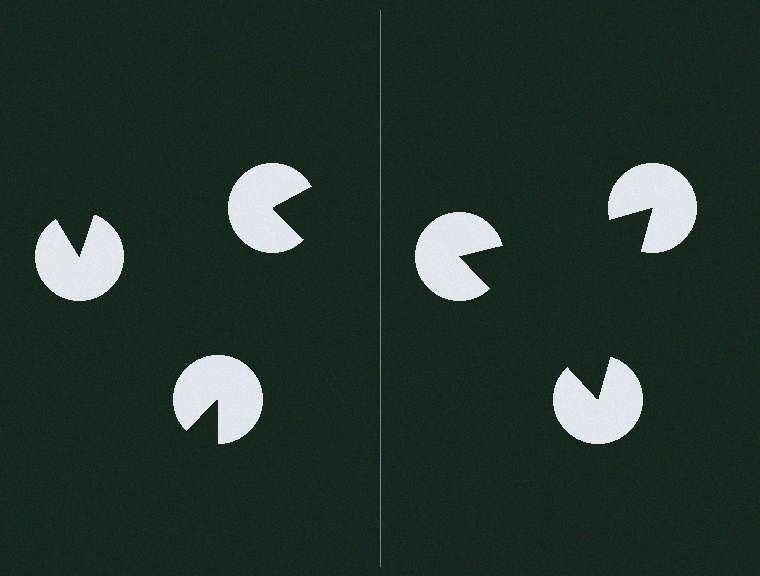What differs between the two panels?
The pac-man discs are positioned identically on both sides; only the wedge orientations differ. On the right they align to a triangle; on the left they are misaligned.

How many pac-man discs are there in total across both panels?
6 — 3 on each side.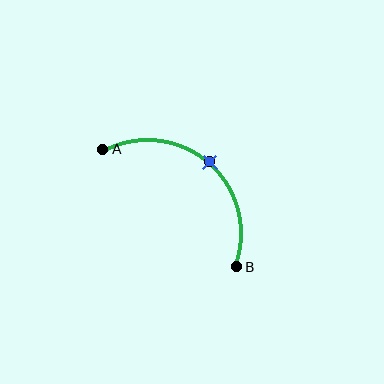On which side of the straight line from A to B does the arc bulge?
The arc bulges above and to the right of the straight line connecting A and B.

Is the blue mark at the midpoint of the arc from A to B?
Yes. The blue mark lies on the arc at equal arc-length from both A and B — it is the arc midpoint.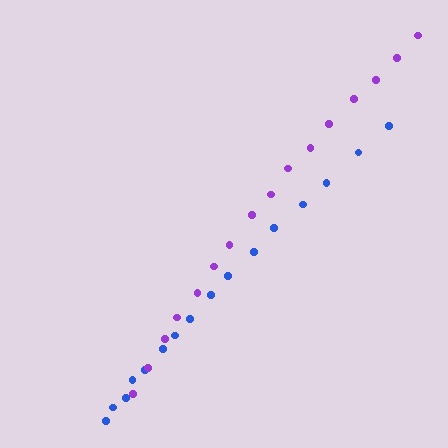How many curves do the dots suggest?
There are 2 distinct paths.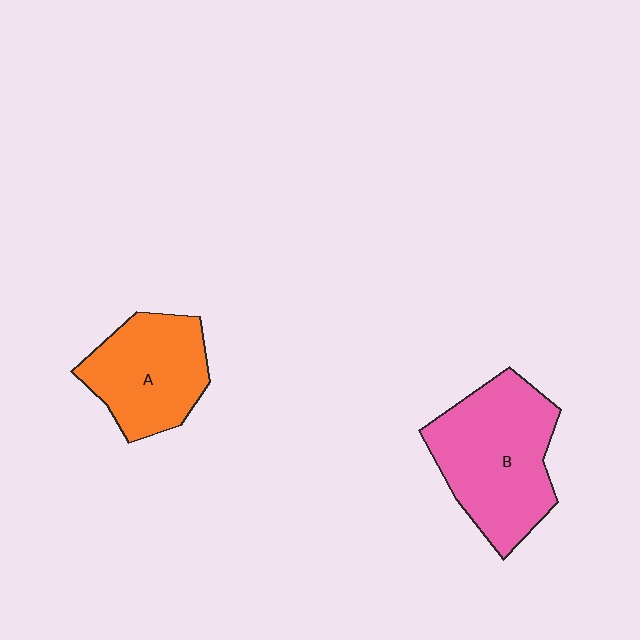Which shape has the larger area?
Shape B (pink).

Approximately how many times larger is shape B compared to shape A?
Approximately 1.3 times.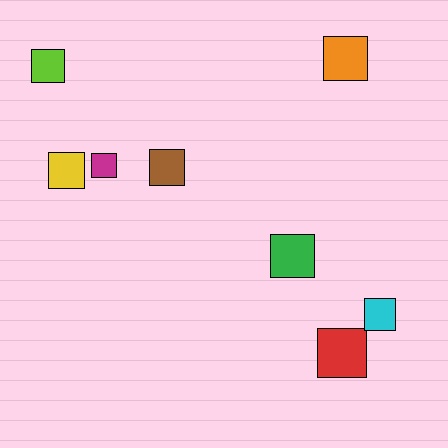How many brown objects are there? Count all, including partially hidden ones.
There is 1 brown object.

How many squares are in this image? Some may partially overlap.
There are 8 squares.